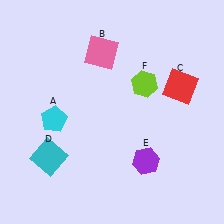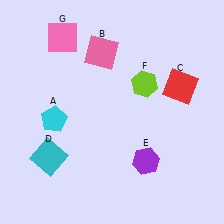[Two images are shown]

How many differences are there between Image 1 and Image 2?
There is 1 difference between the two images.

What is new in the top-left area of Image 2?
A pink square (G) was added in the top-left area of Image 2.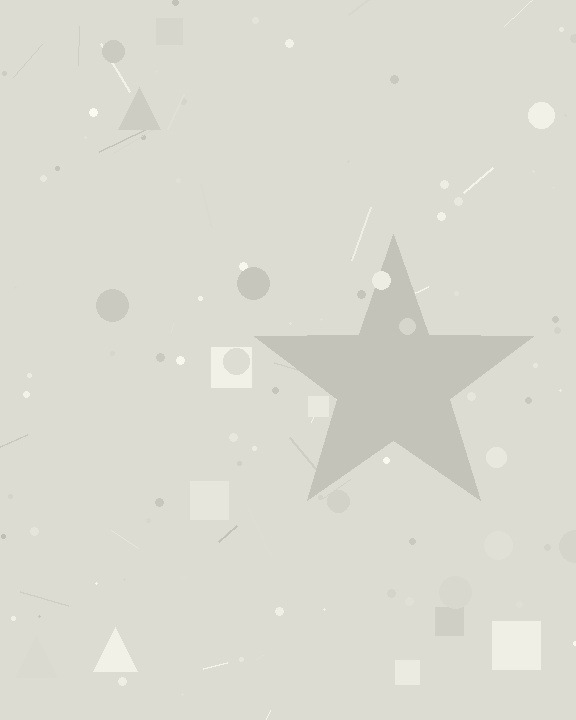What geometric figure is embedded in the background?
A star is embedded in the background.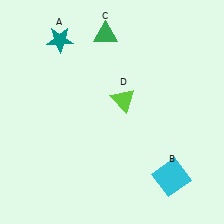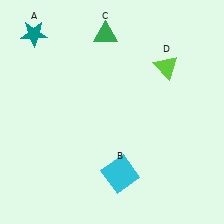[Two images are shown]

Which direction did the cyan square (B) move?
The cyan square (B) moved left.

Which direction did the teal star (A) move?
The teal star (A) moved left.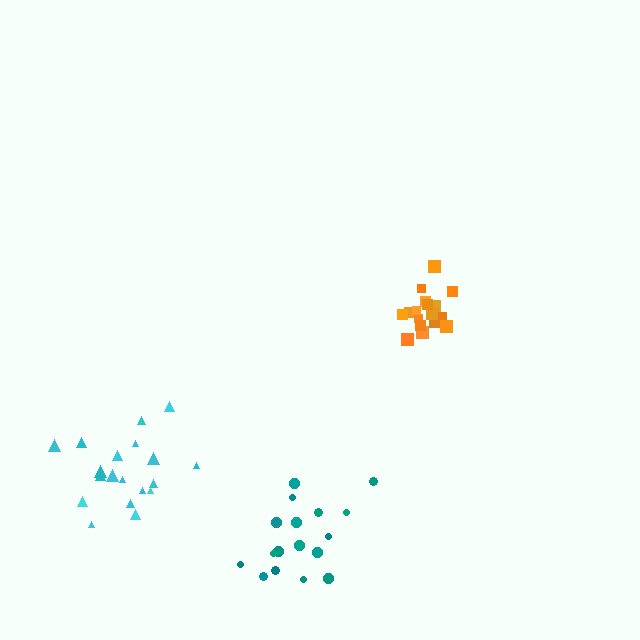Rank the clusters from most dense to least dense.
orange, cyan, teal.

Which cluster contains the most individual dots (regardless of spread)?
Orange (19).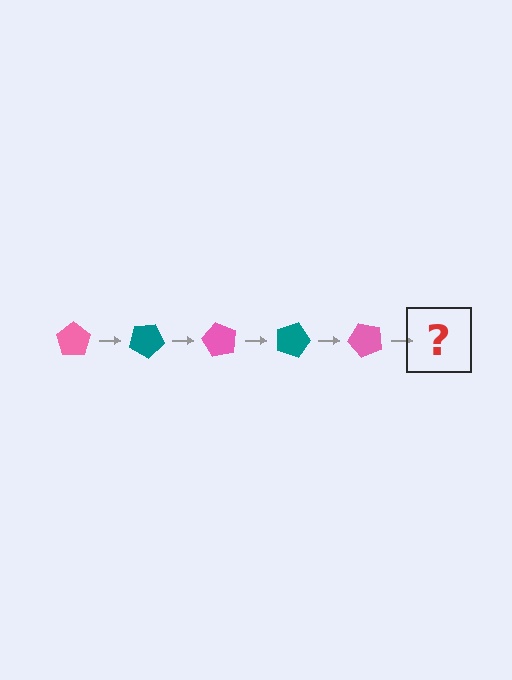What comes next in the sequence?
The next element should be a teal pentagon, rotated 150 degrees from the start.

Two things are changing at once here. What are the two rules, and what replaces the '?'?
The two rules are that it rotates 30 degrees each step and the color cycles through pink and teal. The '?' should be a teal pentagon, rotated 150 degrees from the start.